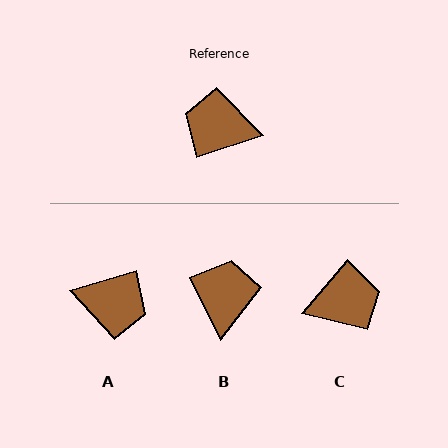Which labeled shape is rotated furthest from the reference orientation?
A, about 178 degrees away.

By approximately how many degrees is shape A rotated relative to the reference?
Approximately 178 degrees counter-clockwise.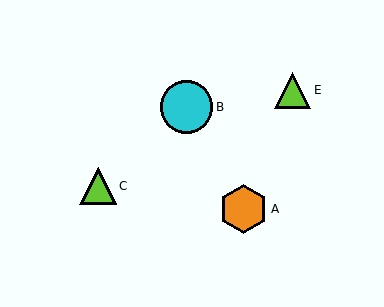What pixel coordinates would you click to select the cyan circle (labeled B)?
Click at (186, 107) to select the cyan circle B.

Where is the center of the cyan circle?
The center of the cyan circle is at (186, 107).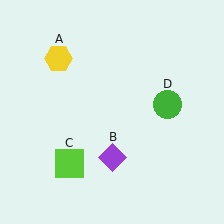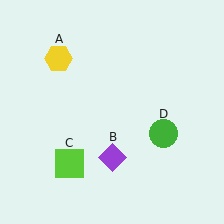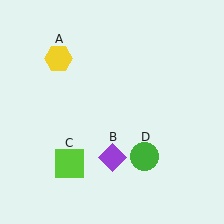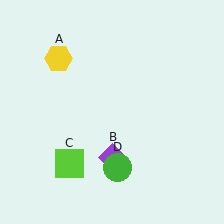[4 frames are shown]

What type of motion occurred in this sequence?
The green circle (object D) rotated clockwise around the center of the scene.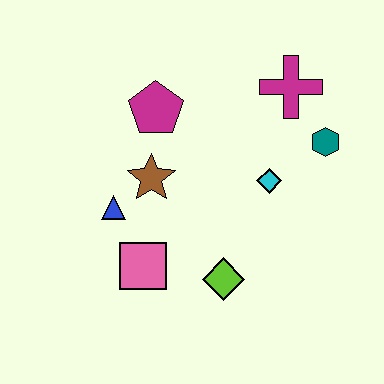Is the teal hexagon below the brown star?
No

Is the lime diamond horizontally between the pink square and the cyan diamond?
Yes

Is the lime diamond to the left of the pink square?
No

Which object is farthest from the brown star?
The teal hexagon is farthest from the brown star.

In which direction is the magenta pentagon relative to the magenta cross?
The magenta pentagon is to the left of the magenta cross.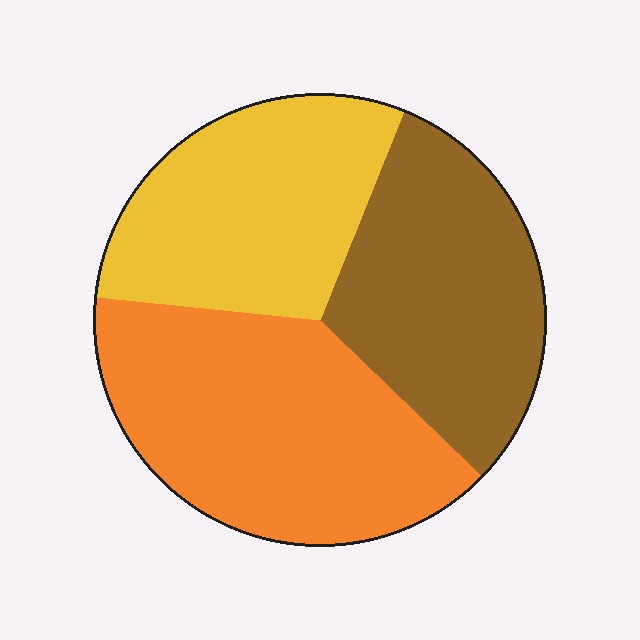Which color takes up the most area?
Orange, at roughly 40%.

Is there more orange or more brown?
Orange.